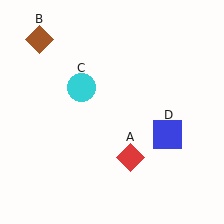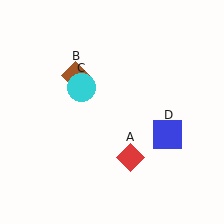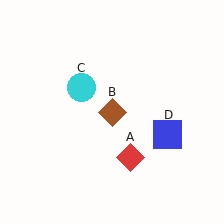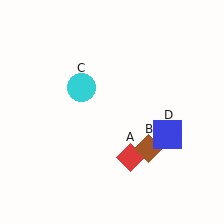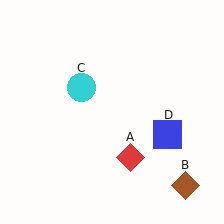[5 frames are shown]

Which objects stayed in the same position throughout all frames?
Red diamond (object A) and cyan circle (object C) and blue square (object D) remained stationary.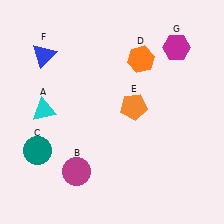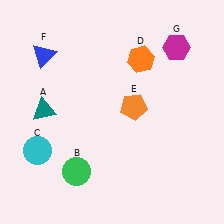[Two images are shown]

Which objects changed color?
A changed from cyan to teal. B changed from magenta to green. C changed from teal to cyan.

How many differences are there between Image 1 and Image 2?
There are 3 differences between the two images.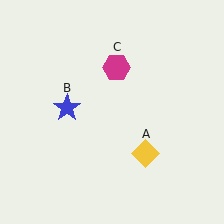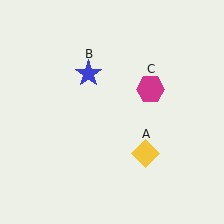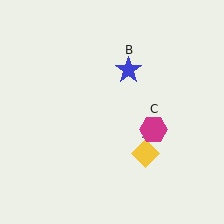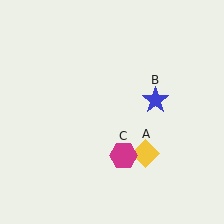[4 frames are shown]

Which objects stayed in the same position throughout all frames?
Yellow diamond (object A) remained stationary.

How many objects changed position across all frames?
2 objects changed position: blue star (object B), magenta hexagon (object C).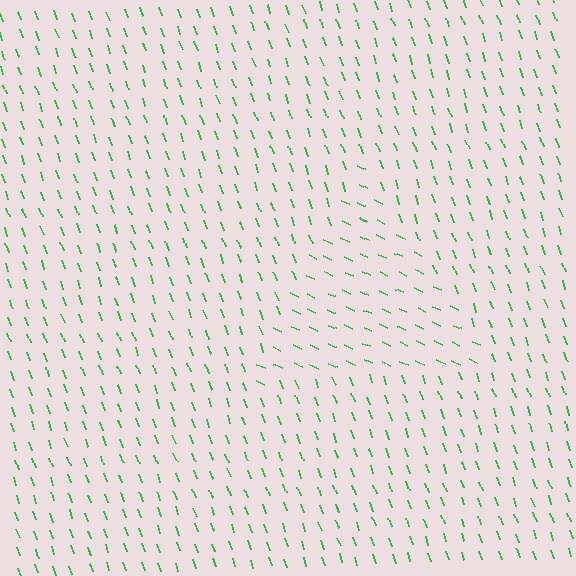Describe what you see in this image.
The image is filled with small green line segments. A triangle region in the image has lines oriented differently from the surrounding lines, creating a visible texture boundary.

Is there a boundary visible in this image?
Yes, there is a texture boundary formed by a change in line orientation.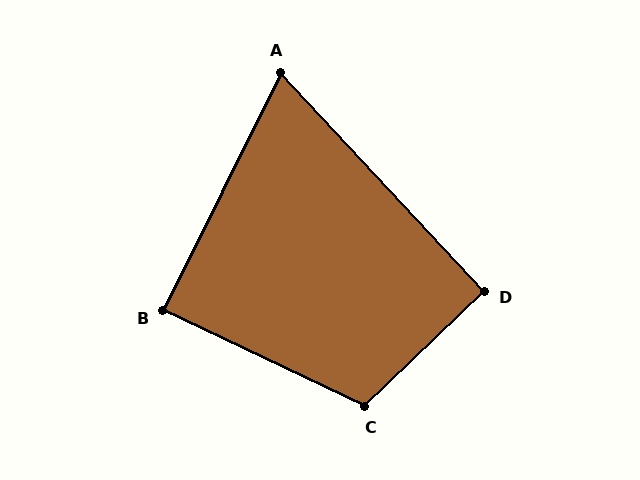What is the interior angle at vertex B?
Approximately 89 degrees (approximately right).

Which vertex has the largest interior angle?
C, at approximately 111 degrees.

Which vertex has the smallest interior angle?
A, at approximately 69 degrees.